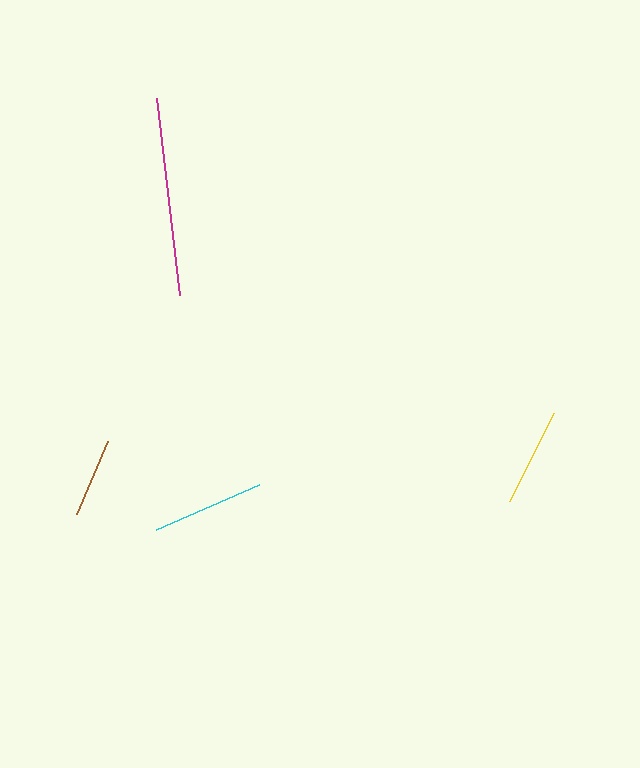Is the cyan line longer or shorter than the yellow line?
The cyan line is longer than the yellow line.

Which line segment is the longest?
The magenta line is the longest at approximately 198 pixels.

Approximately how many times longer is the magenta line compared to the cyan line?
The magenta line is approximately 1.8 times the length of the cyan line.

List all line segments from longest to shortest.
From longest to shortest: magenta, cyan, yellow, brown.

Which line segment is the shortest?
The brown line is the shortest at approximately 79 pixels.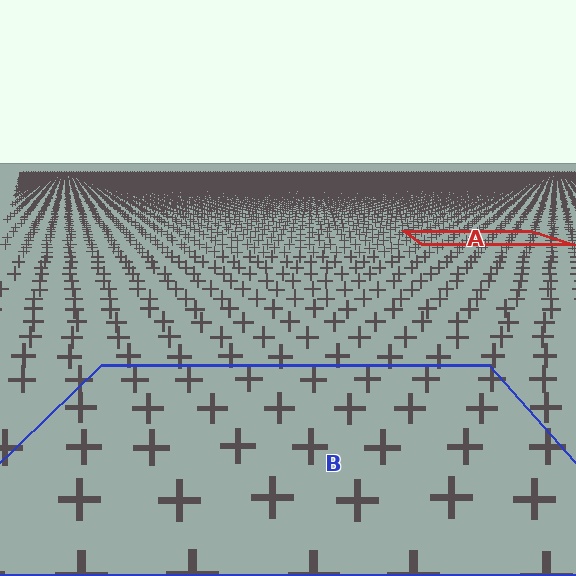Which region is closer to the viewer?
Region B is closer. The texture elements there are larger and more spread out.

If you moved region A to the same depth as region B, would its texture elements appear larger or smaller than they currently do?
They would appear larger. At a closer depth, the same texture elements are projected at a bigger on-screen size.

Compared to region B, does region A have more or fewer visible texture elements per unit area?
Region A has more texture elements per unit area — they are packed more densely because it is farther away.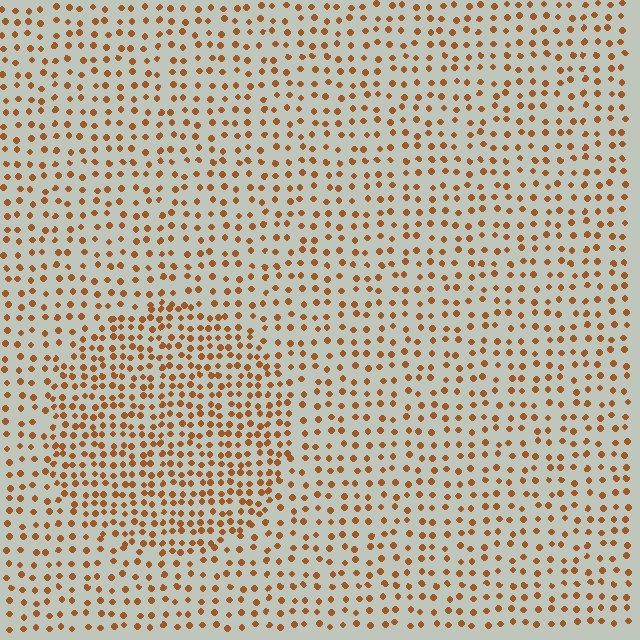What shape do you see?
I see a circle.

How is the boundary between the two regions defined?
The boundary is defined by a change in element density (approximately 1.8x ratio). All elements are the same color, size, and shape.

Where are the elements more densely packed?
The elements are more densely packed inside the circle boundary.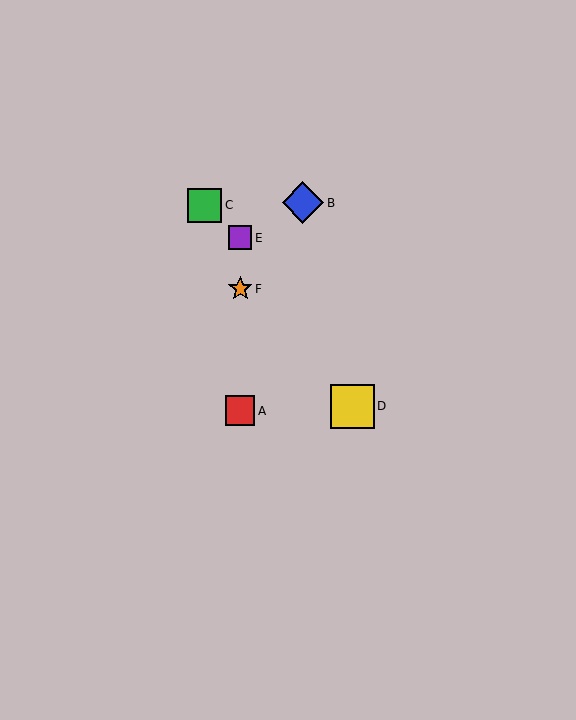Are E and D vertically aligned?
No, E is at x≈240 and D is at x≈353.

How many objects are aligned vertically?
3 objects (A, E, F) are aligned vertically.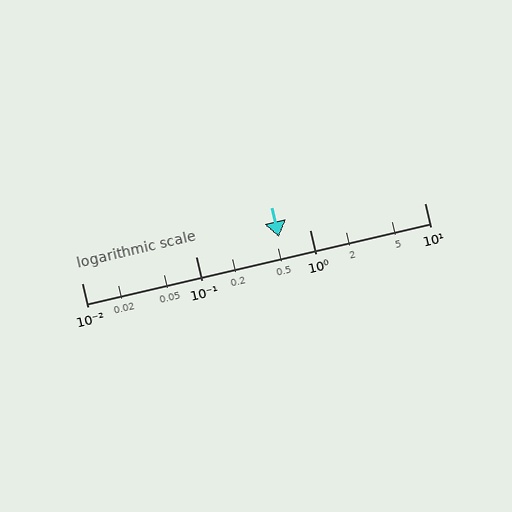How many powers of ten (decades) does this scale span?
The scale spans 3 decades, from 0.01 to 10.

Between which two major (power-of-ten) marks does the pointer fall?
The pointer is between 0.1 and 1.